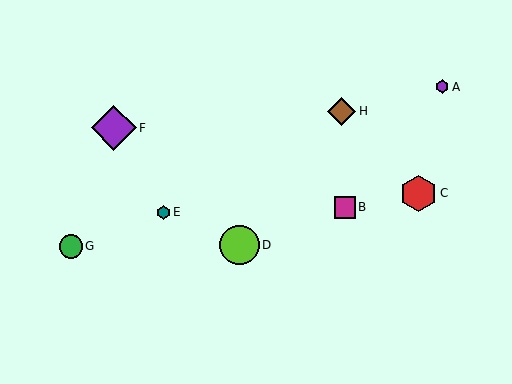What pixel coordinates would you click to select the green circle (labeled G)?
Click at (71, 246) to select the green circle G.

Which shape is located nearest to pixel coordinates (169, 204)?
The teal hexagon (labeled E) at (164, 212) is nearest to that location.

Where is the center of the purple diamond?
The center of the purple diamond is at (114, 128).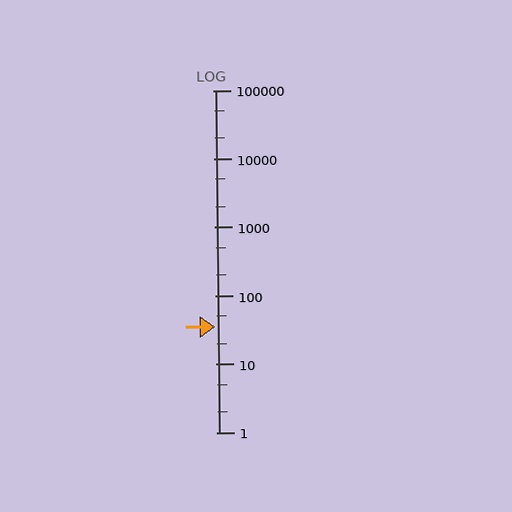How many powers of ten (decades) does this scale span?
The scale spans 5 decades, from 1 to 100000.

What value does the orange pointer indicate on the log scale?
The pointer indicates approximately 35.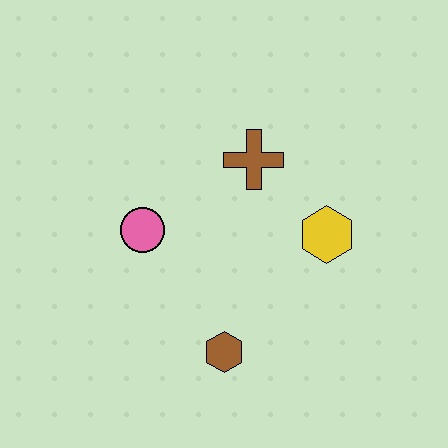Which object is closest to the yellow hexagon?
The brown cross is closest to the yellow hexagon.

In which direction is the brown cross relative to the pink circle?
The brown cross is to the right of the pink circle.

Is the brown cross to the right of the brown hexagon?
Yes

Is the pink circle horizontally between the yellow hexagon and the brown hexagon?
No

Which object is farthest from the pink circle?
The yellow hexagon is farthest from the pink circle.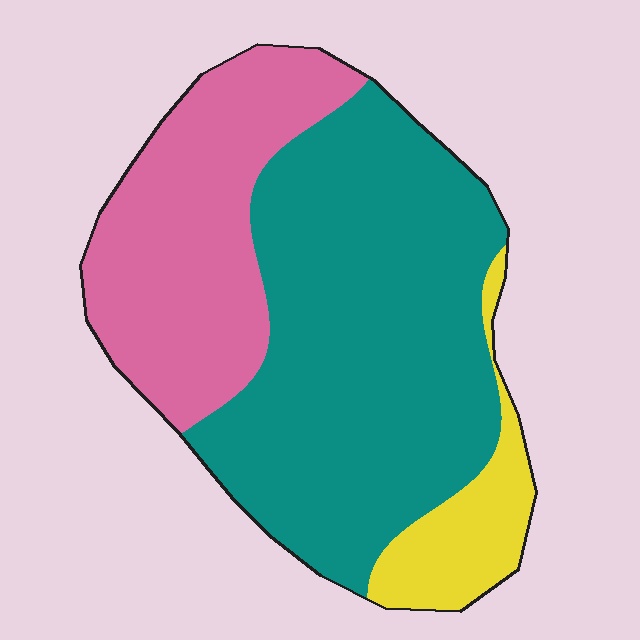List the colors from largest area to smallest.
From largest to smallest: teal, pink, yellow.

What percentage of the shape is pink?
Pink covers 32% of the shape.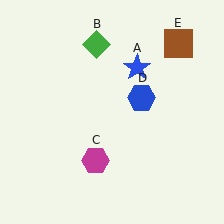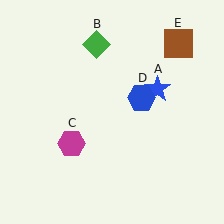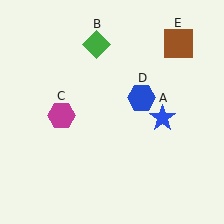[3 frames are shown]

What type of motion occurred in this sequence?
The blue star (object A), magenta hexagon (object C) rotated clockwise around the center of the scene.